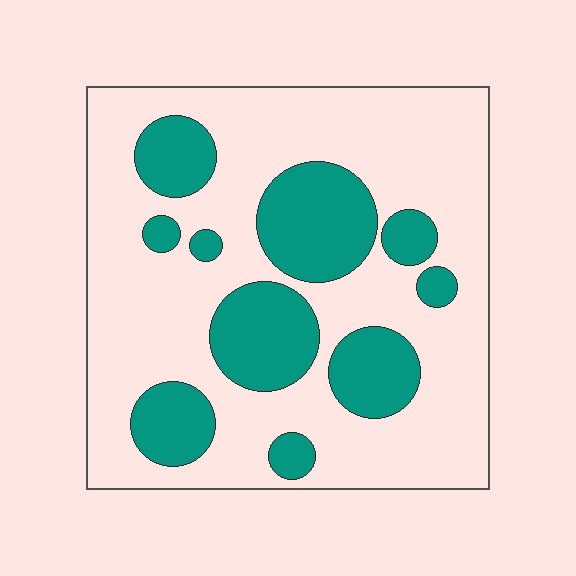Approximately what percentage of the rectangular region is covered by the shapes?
Approximately 30%.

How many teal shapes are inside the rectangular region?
10.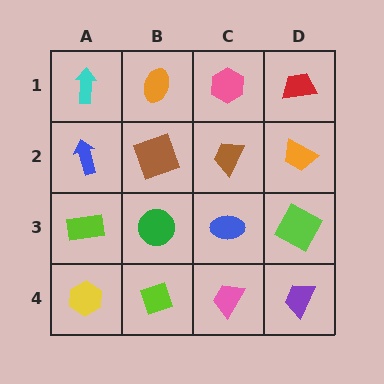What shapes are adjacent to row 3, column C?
A brown trapezoid (row 2, column C), a pink trapezoid (row 4, column C), a green circle (row 3, column B), a lime square (row 3, column D).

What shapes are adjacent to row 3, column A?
A blue arrow (row 2, column A), a yellow hexagon (row 4, column A), a green circle (row 3, column B).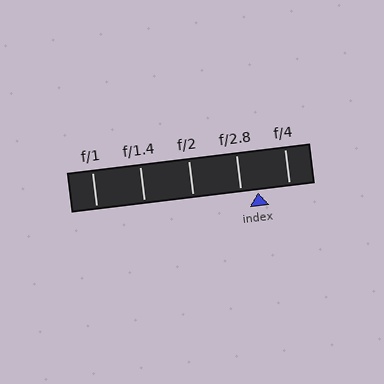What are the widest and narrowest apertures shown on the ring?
The widest aperture shown is f/1 and the narrowest is f/4.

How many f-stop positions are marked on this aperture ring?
There are 5 f-stop positions marked.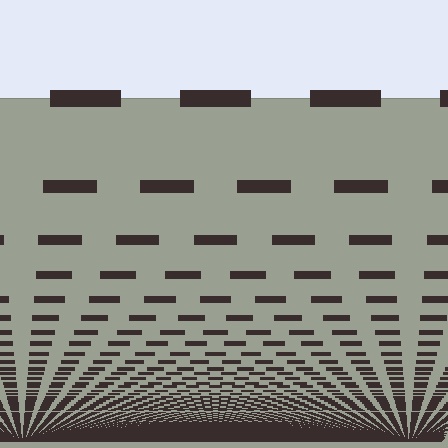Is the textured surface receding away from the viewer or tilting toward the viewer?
The surface appears to tilt toward the viewer. Texture elements get larger and sparser toward the top.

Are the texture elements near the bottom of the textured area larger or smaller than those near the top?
Smaller. The gradient is inverted — elements near the bottom are smaller and denser.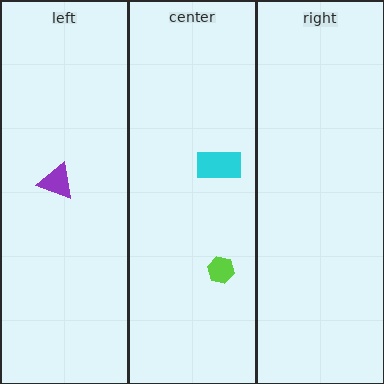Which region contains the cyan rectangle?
The center region.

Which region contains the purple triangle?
The left region.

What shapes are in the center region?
The cyan rectangle, the lime hexagon.